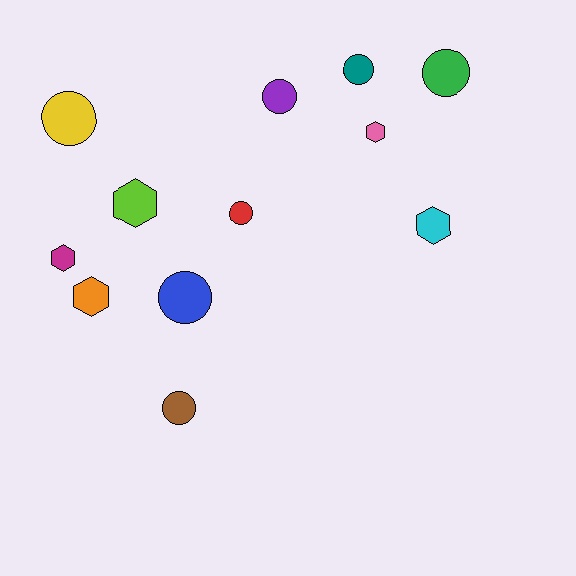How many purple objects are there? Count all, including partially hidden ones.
There is 1 purple object.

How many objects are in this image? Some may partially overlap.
There are 12 objects.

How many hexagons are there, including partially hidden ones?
There are 5 hexagons.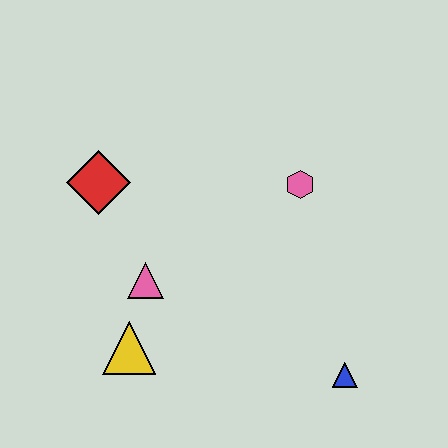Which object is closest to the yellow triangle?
The pink triangle is closest to the yellow triangle.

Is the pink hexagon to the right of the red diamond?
Yes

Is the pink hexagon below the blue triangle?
No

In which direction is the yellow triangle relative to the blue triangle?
The yellow triangle is to the left of the blue triangle.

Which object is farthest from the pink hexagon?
The yellow triangle is farthest from the pink hexagon.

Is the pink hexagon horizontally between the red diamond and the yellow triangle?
No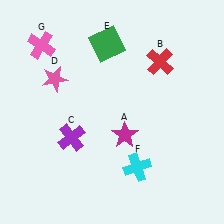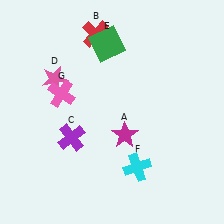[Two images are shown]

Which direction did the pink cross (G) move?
The pink cross (G) moved down.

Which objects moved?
The objects that moved are: the red cross (B), the pink cross (G).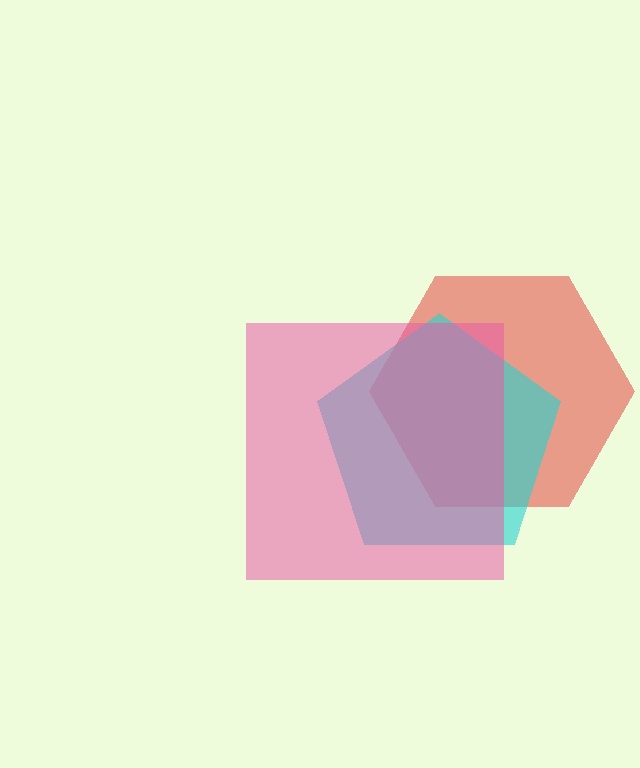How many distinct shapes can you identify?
There are 3 distinct shapes: a red hexagon, a cyan pentagon, a pink square.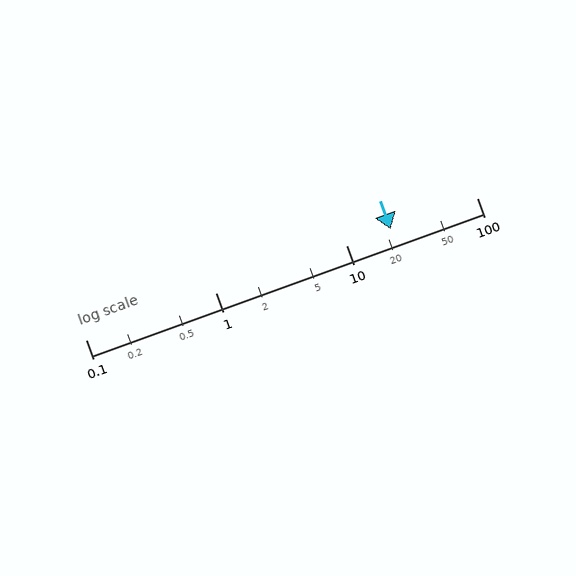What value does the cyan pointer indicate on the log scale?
The pointer indicates approximately 22.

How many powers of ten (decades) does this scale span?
The scale spans 3 decades, from 0.1 to 100.